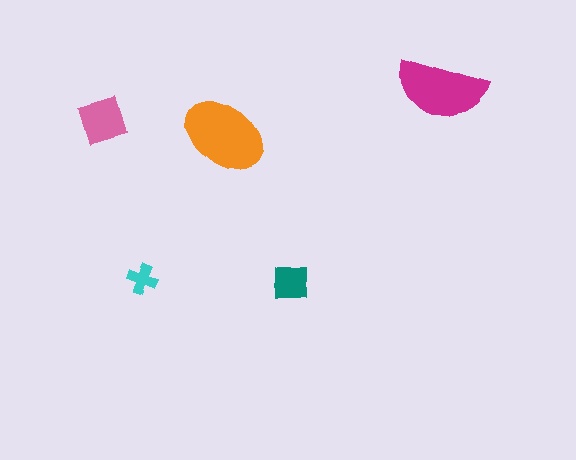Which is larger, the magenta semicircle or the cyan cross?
The magenta semicircle.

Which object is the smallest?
The cyan cross.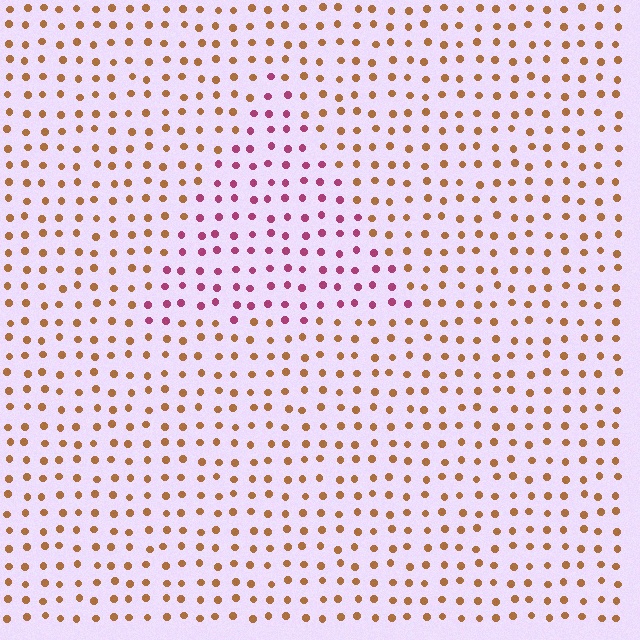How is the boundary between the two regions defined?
The boundary is defined purely by a slight shift in hue (about 58 degrees). Spacing, size, and orientation are identical on both sides.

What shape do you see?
I see a triangle.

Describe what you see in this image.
The image is filled with small brown elements in a uniform arrangement. A triangle-shaped region is visible where the elements are tinted to a slightly different hue, forming a subtle color boundary.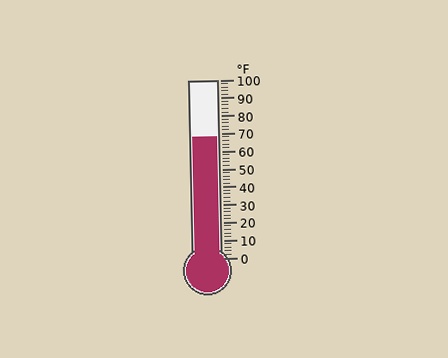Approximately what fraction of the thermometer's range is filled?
The thermometer is filled to approximately 70% of its range.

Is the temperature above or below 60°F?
The temperature is above 60°F.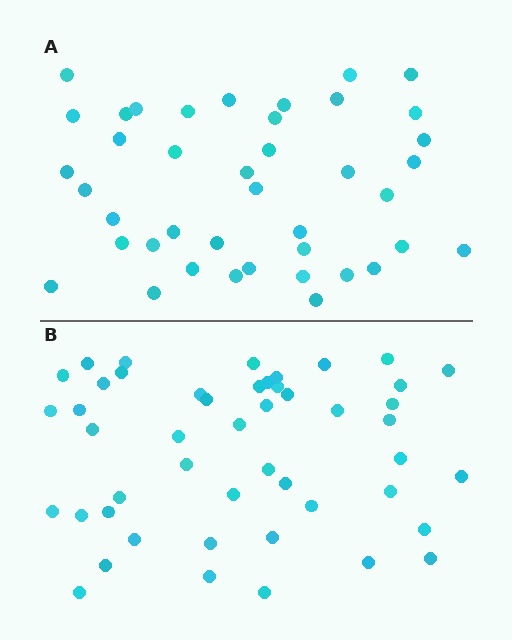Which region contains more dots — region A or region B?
Region B (the bottom region) has more dots.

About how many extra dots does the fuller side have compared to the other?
Region B has roughly 8 or so more dots than region A.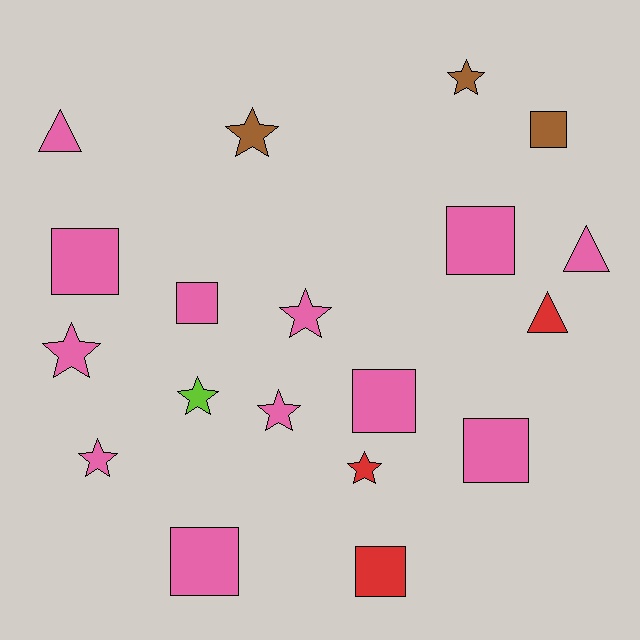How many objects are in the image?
There are 19 objects.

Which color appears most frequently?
Pink, with 12 objects.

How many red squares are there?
There is 1 red square.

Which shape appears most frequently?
Star, with 8 objects.